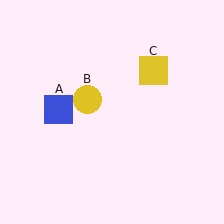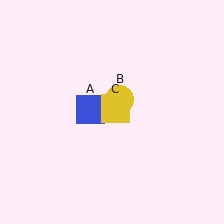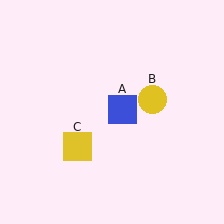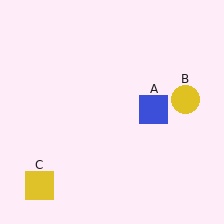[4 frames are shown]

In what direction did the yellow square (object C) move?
The yellow square (object C) moved down and to the left.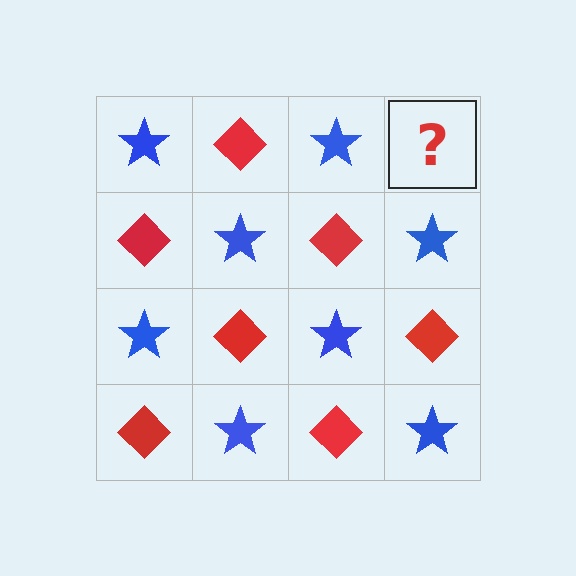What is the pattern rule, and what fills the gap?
The rule is that it alternates blue star and red diamond in a checkerboard pattern. The gap should be filled with a red diamond.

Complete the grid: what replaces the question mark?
The question mark should be replaced with a red diamond.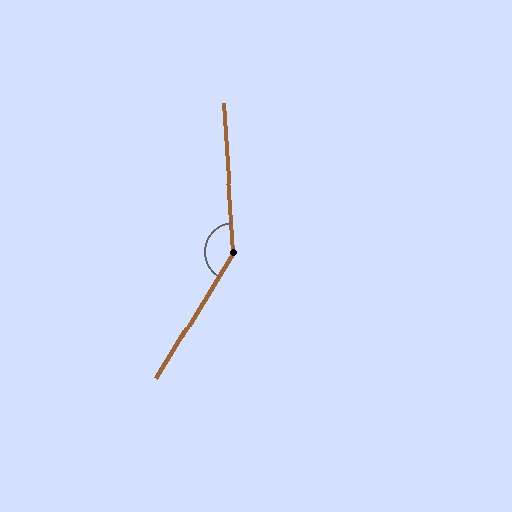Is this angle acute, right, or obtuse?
It is obtuse.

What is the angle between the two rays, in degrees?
Approximately 145 degrees.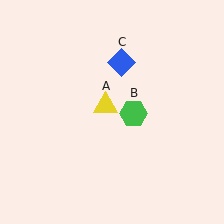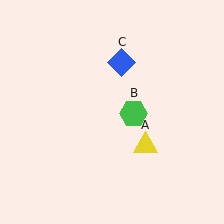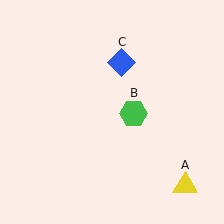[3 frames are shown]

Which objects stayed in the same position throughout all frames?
Green hexagon (object B) and blue diamond (object C) remained stationary.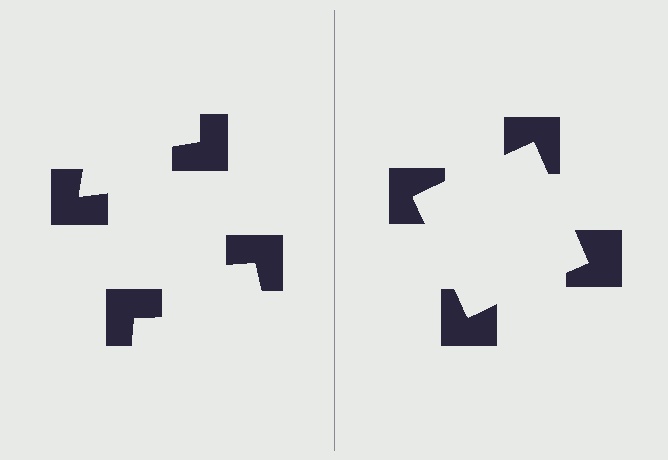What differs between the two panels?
The notched squares are positioned identically on both sides; only the wedge orientations differ. On the right they align to a square; on the left they are misaligned.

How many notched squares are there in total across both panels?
8 — 4 on each side.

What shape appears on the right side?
An illusory square.